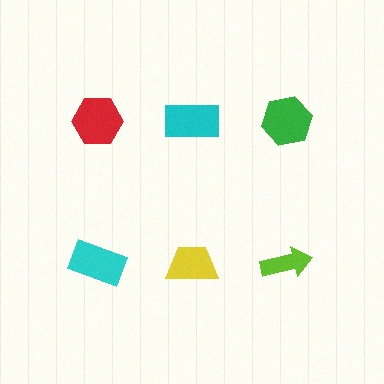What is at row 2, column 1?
A cyan rectangle.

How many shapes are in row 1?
3 shapes.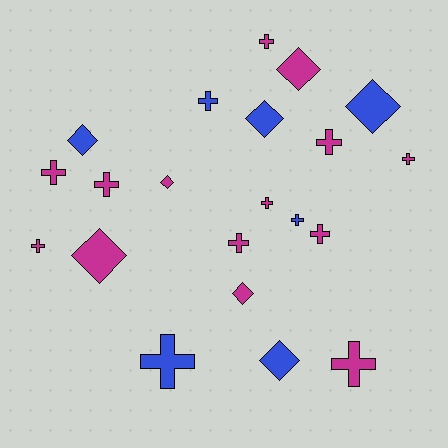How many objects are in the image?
There are 21 objects.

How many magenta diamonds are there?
There are 4 magenta diamonds.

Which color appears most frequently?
Magenta, with 14 objects.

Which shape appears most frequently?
Cross, with 13 objects.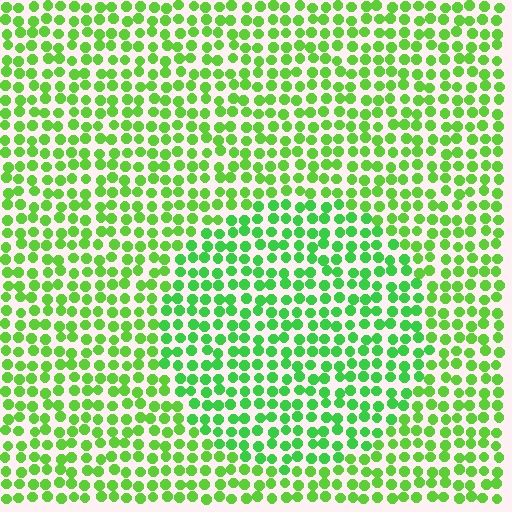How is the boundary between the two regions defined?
The boundary is defined purely by a slight shift in hue (about 20 degrees). Spacing, size, and orientation are identical on both sides.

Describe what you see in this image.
The image is filled with small lime elements in a uniform arrangement. A circle-shaped region is visible where the elements are tinted to a slightly different hue, forming a subtle color boundary.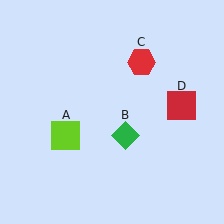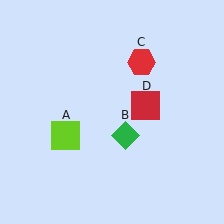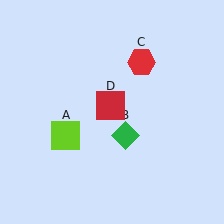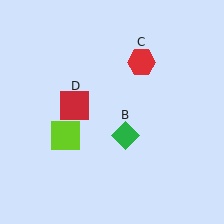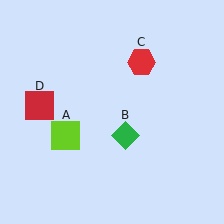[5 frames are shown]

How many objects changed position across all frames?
1 object changed position: red square (object D).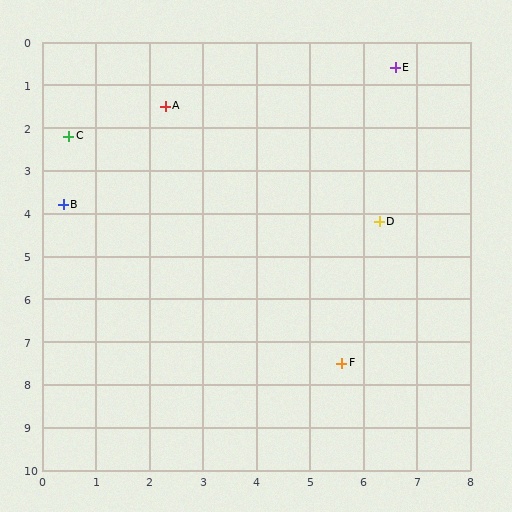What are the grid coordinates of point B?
Point B is at approximately (0.4, 3.8).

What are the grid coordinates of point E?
Point E is at approximately (6.6, 0.6).